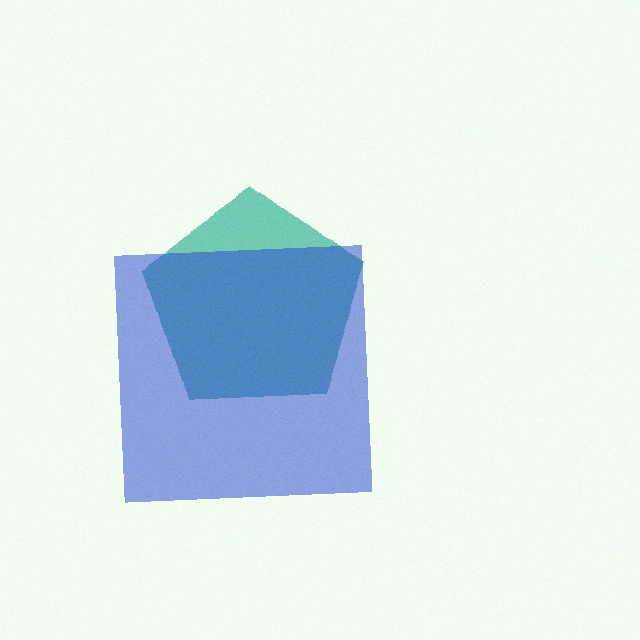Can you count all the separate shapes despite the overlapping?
Yes, there are 2 separate shapes.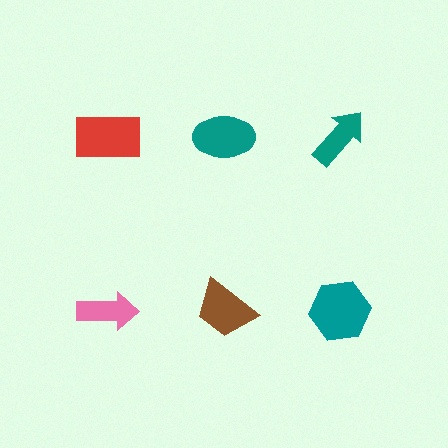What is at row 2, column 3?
A teal hexagon.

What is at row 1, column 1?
A red rectangle.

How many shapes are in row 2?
3 shapes.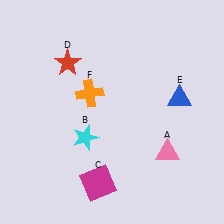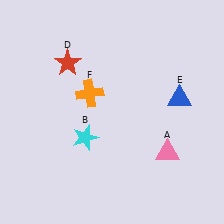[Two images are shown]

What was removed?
The magenta square (C) was removed in Image 2.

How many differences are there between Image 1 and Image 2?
There is 1 difference between the two images.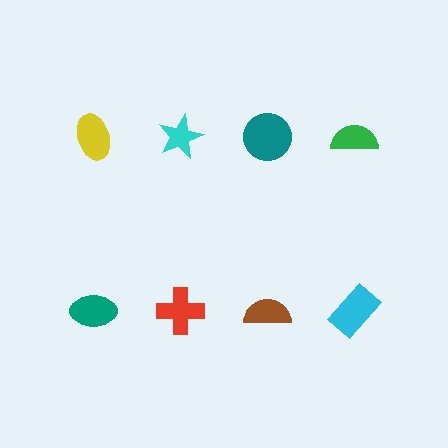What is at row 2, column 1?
A teal ellipse.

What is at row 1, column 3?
A teal circle.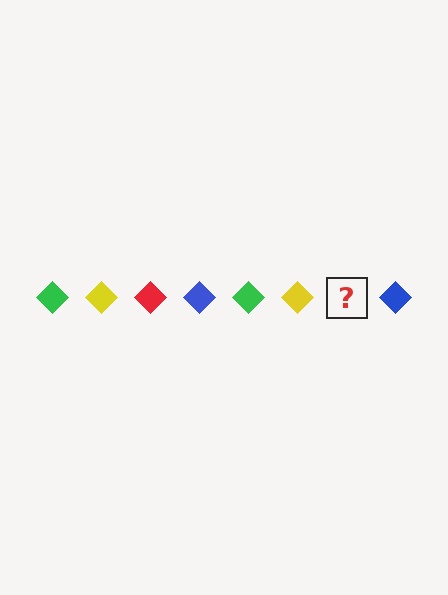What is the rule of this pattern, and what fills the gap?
The rule is that the pattern cycles through green, yellow, red, blue diamonds. The gap should be filled with a red diamond.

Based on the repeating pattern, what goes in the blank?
The blank should be a red diamond.